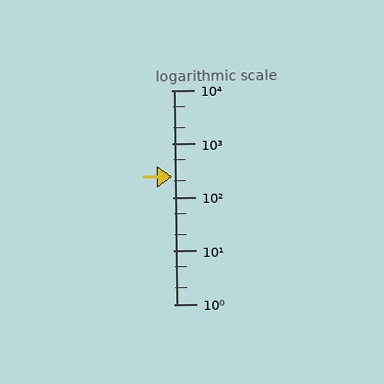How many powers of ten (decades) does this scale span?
The scale spans 4 decades, from 1 to 10000.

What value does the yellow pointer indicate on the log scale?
The pointer indicates approximately 240.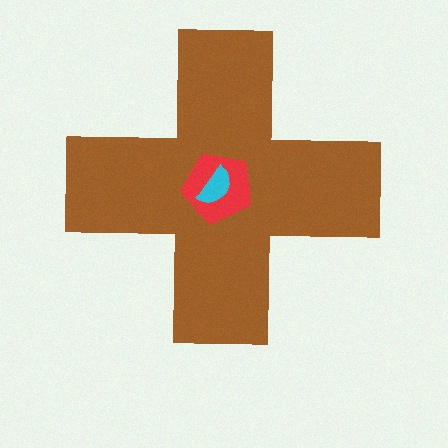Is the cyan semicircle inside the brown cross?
Yes.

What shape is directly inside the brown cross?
The red pentagon.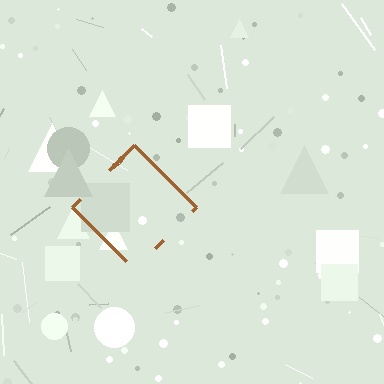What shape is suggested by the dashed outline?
The dashed outline suggests a diamond.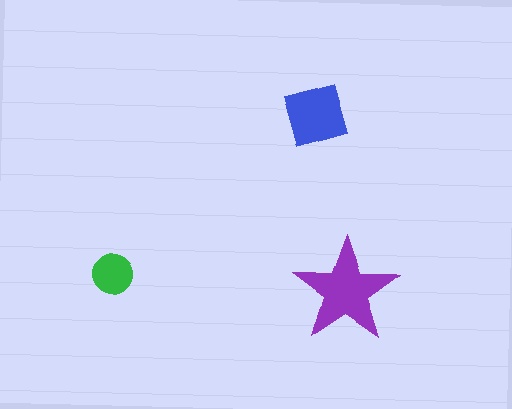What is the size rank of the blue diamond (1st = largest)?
2nd.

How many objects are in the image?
There are 3 objects in the image.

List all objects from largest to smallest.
The purple star, the blue diamond, the green circle.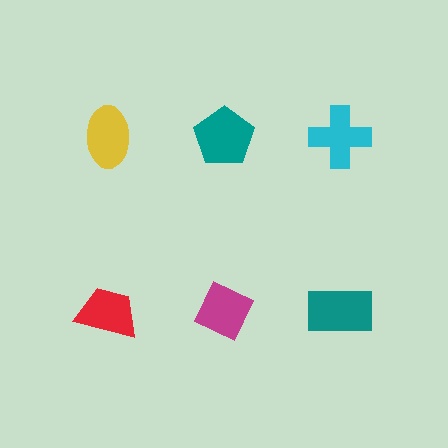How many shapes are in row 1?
3 shapes.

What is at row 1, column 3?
A cyan cross.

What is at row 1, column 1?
A yellow ellipse.